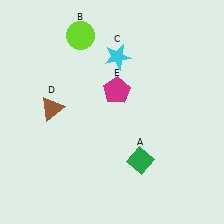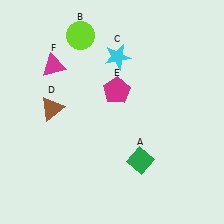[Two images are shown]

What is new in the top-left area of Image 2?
A magenta triangle (F) was added in the top-left area of Image 2.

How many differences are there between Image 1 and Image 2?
There is 1 difference between the two images.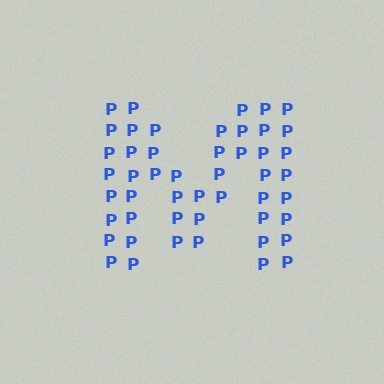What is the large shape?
The large shape is the letter M.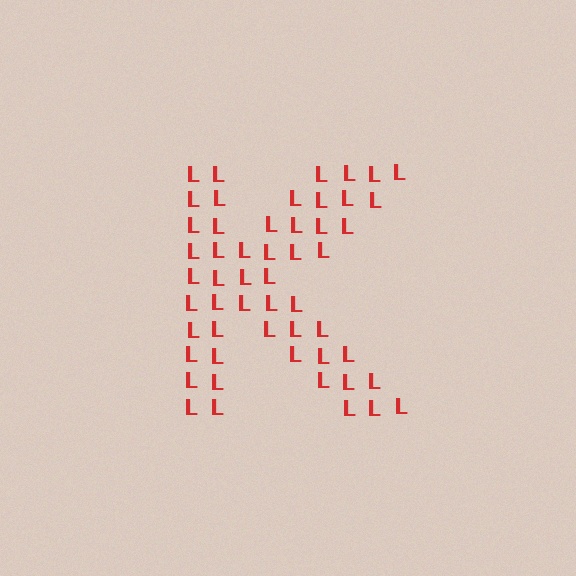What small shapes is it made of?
It is made of small letter L's.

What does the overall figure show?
The overall figure shows the letter K.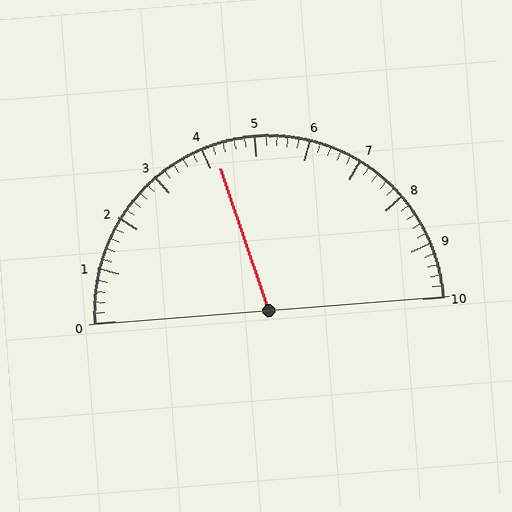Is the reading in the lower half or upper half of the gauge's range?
The reading is in the lower half of the range (0 to 10).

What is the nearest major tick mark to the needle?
The nearest major tick mark is 4.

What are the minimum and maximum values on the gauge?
The gauge ranges from 0 to 10.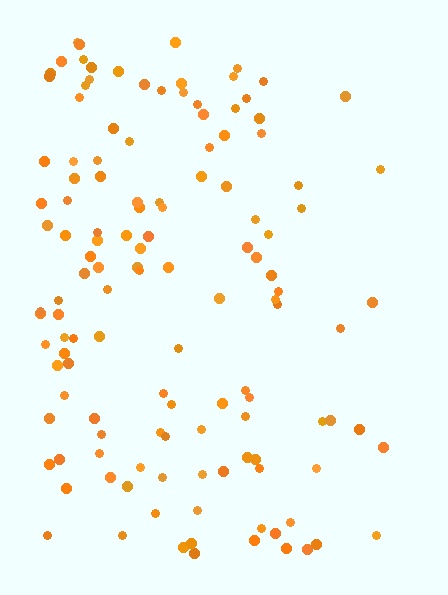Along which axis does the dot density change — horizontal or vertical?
Horizontal.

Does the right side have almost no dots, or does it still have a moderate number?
Still a moderate number, just noticeably fewer than the left.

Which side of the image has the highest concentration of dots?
The left.